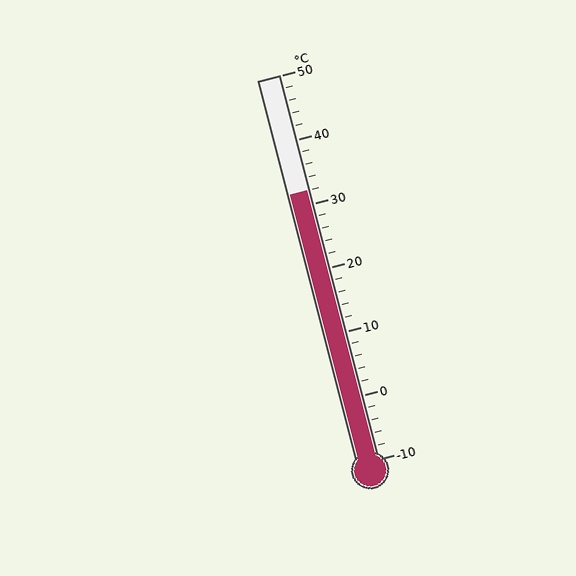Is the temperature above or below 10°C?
The temperature is above 10°C.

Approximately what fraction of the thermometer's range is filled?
The thermometer is filled to approximately 70% of its range.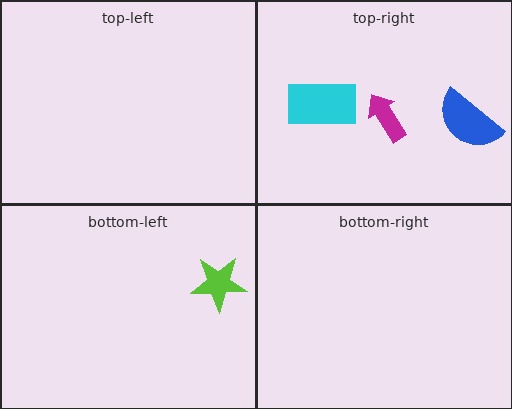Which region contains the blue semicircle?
The top-right region.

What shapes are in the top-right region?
The cyan rectangle, the blue semicircle, the magenta arrow.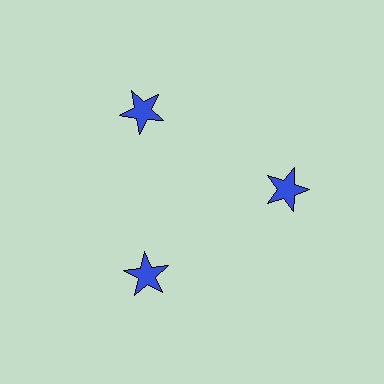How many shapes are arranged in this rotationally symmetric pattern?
There are 3 shapes, arranged in 3 groups of 1.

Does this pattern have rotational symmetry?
Yes, this pattern has 3-fold rotational symmetry. It looks the same after rotating 120 degrees around the center.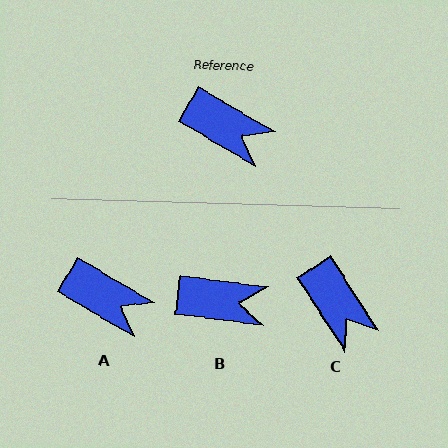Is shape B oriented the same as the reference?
No, it is off by about 23 degrees.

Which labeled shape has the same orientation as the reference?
A.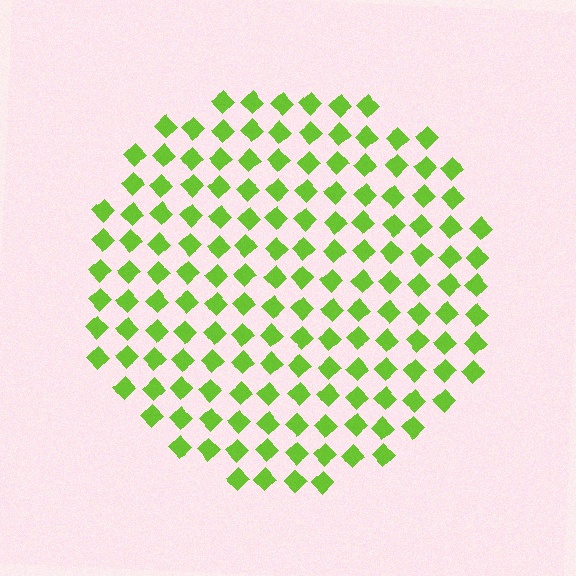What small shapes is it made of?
It is made of small diamonds.